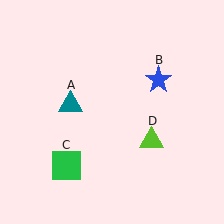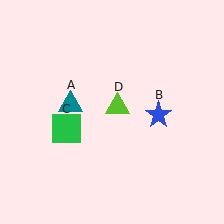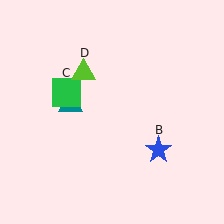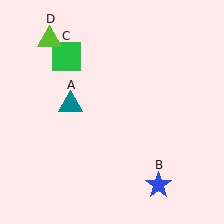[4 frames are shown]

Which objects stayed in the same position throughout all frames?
Teal triangle (object A) remained stationary.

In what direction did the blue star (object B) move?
The blue star (object B) moved down.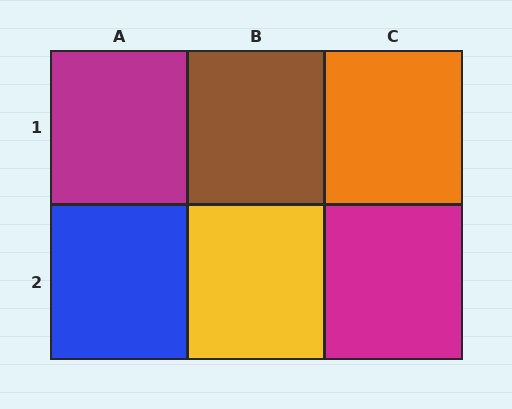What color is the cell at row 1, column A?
Magenta.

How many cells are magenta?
2 cells are magenta.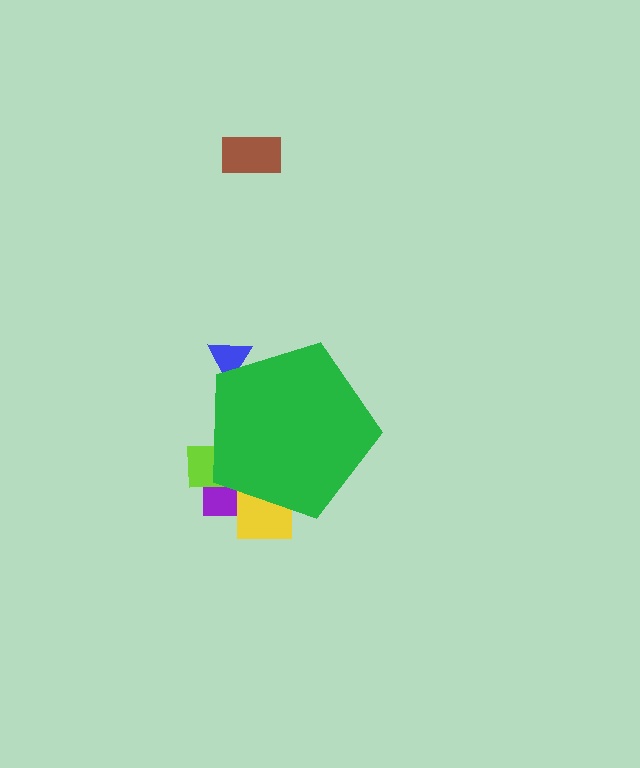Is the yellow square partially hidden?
Yes, the yellow square is partially hidden behind the green pentagon.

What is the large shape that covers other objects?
A green pentagon.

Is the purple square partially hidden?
Yes, the purple square is partially hidden behind the green pentagon.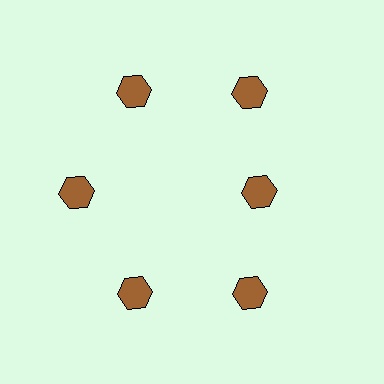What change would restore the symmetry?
The symmetry would be restored by moving it outward, back onto the ring so that all 6 hexagons sit at equal angles and equal distance from the center.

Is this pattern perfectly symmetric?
No. The 6 brown hexagons are arranged in a ring, but one element near the 3 o'clock position is pulled inward toward the center, breaking the 6-fold rotational symmetry.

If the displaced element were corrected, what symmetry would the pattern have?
It would have 6-fold rotational symmetry — the pattern would map onto itself every 60 degrees.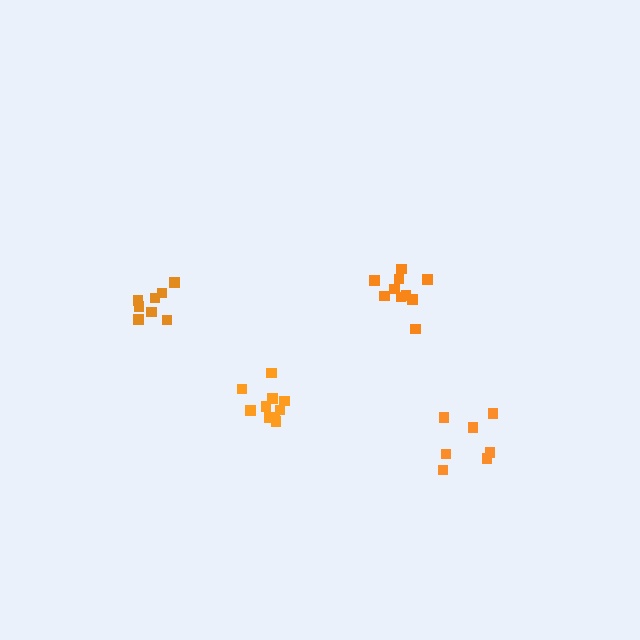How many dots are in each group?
Group 1: 10 dots, Group 2: 7 dots, Group 3: 8 dots, Group 4: 10 dots (35 total).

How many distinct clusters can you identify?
There are 4 distinct clusters.